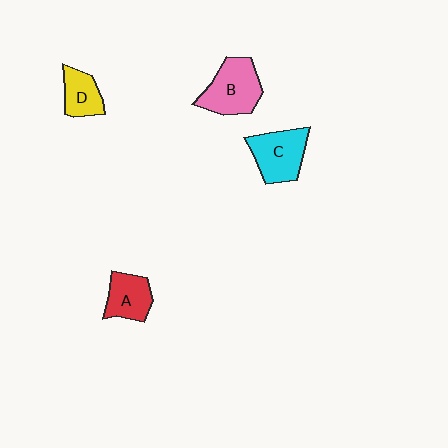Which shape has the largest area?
Shape B (pink).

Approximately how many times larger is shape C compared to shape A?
Approximately 1.3 times.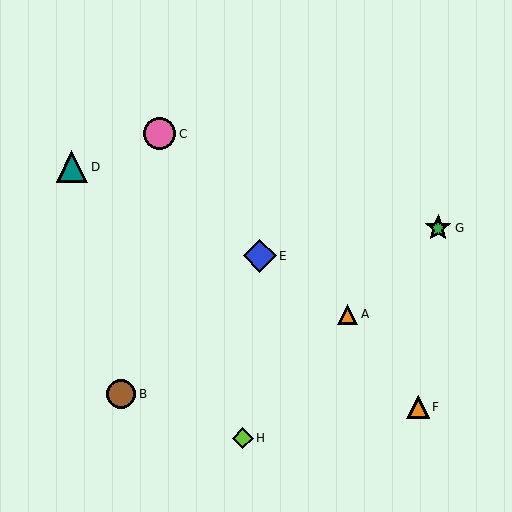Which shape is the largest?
The blue diamond (labeled E) is the largest.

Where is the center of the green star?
The center of the green star is at (438, 228).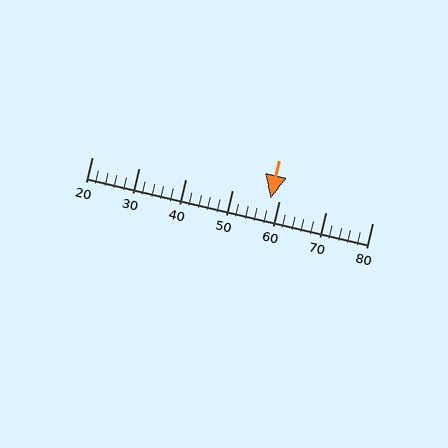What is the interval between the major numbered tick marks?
The major tick marks are spaced 10 units apart.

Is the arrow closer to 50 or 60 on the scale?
The arrow is closer to 60.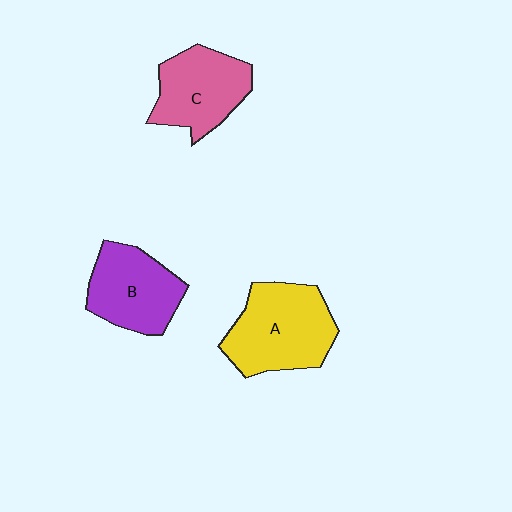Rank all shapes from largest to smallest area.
From largest to smallest: A (yellow), C (pink), B (purple).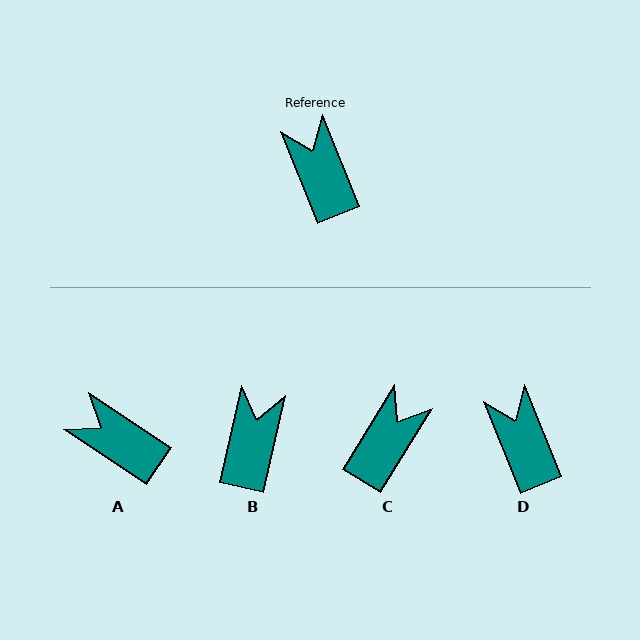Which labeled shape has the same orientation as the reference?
D.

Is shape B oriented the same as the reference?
No, it is off by about 35 degrees.